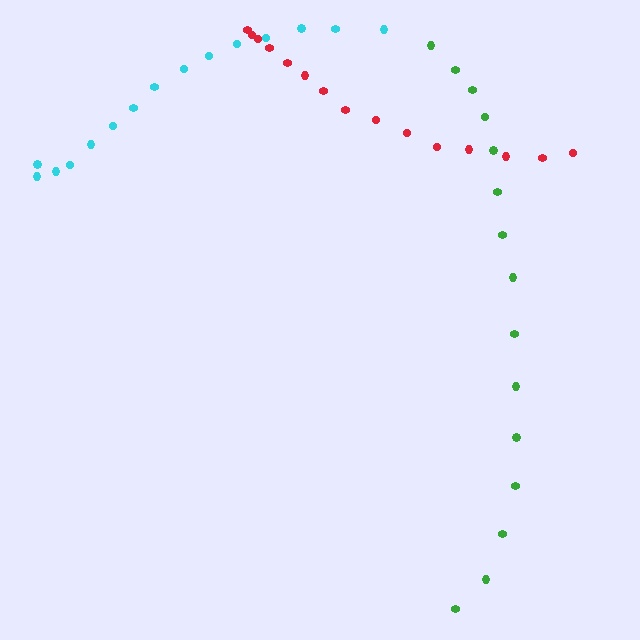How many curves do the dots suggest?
There are 3 distinct paths.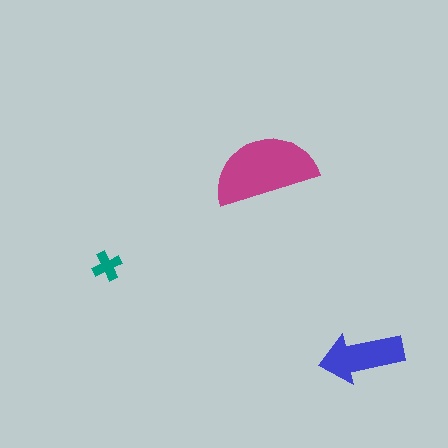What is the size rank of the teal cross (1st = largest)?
3rd.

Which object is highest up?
The magenta semicircle is topmost.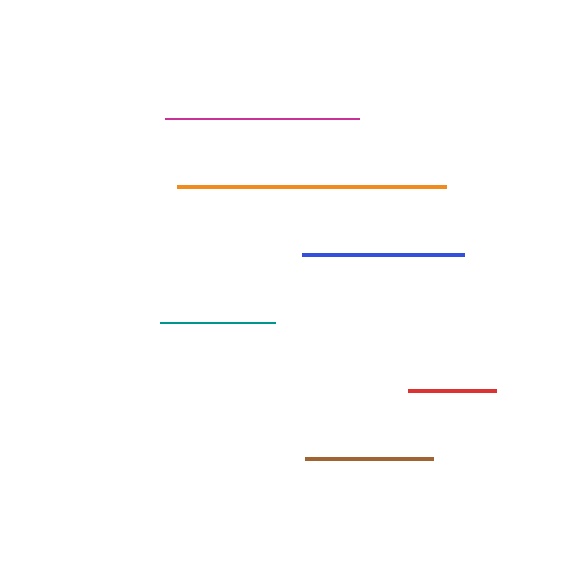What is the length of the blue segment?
The blue segment is approximately 163 pixels long.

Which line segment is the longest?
The orange line is the longest at approximately 269 pixels.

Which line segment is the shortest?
The red line is the shortest at approximately 88 pixels.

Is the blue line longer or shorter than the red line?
The blue line is longer than the red line.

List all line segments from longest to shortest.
From longest to shortest: orange, magenta, blue, brown, teal, red.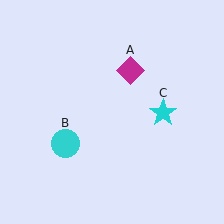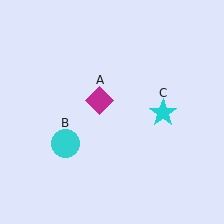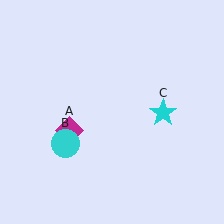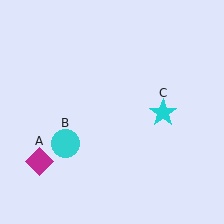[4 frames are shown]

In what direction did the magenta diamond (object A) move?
The magenta diamond (object A) moved down and to the left.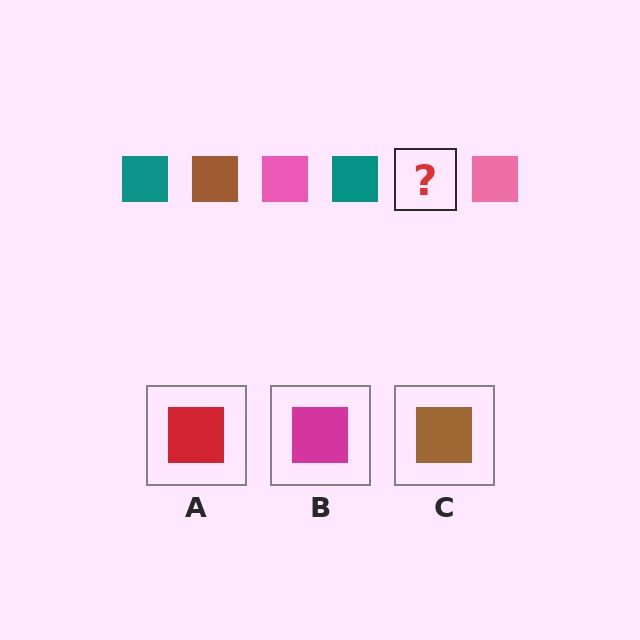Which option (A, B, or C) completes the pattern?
C.